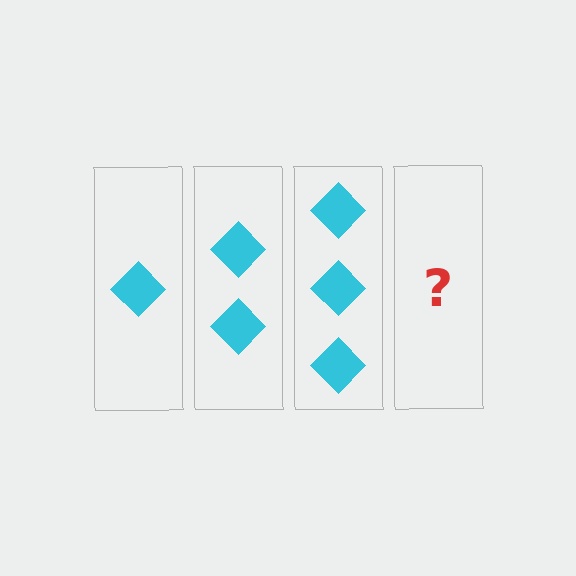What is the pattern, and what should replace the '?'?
The pattern is that each step adds one more diamond. The '?' should be 4 diamonds.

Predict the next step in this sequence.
The next step is 4 diamonds.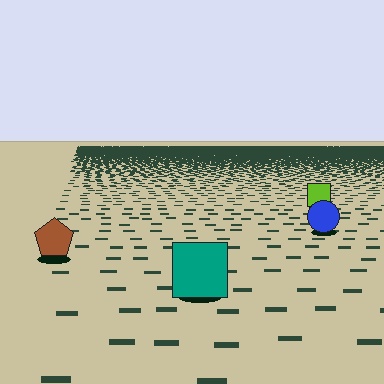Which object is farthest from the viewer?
The lime square is farthest from the viewer. It appears smaller and the ground texture around it is denser.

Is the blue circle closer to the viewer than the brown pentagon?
No. The brown pentagon is closer — you can tell from the texture gradient: the ground texture is coarser near it.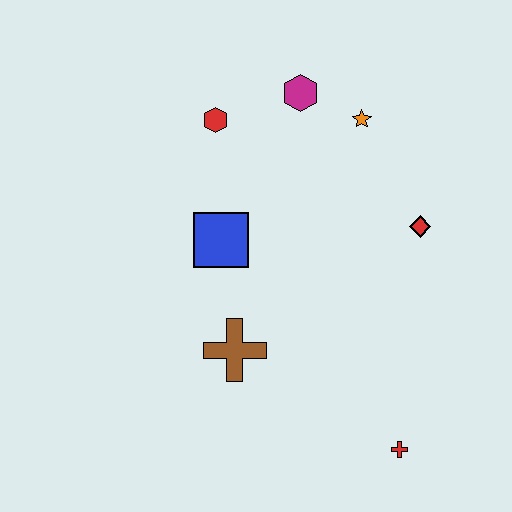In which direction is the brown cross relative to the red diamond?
The brown cross is to the left of the red diamond.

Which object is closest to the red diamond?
The orange star is closest to the red diamond.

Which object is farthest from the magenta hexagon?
The red cross is farthest from the magenta hexagon.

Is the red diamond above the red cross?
Yes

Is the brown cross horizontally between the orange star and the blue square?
Yes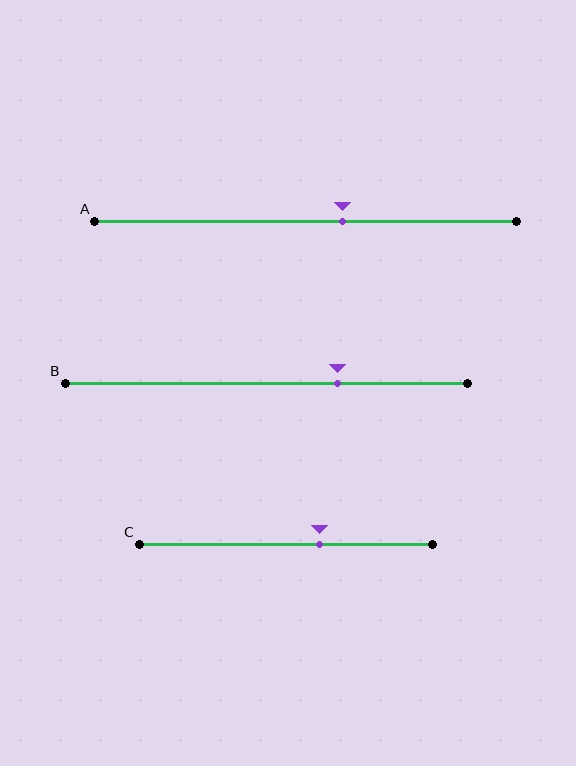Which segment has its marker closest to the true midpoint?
Segment A has its marker closest to the true midpoint.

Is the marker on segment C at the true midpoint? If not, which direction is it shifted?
No, the marker on segment C is shifted to the right by about 12% of the segment length.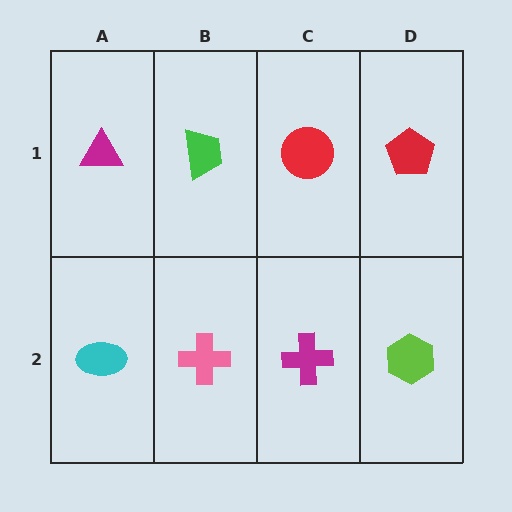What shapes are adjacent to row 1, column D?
A lime hexagon (row 2, column D), a red circle (row 1, column C).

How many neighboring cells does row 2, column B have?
3.